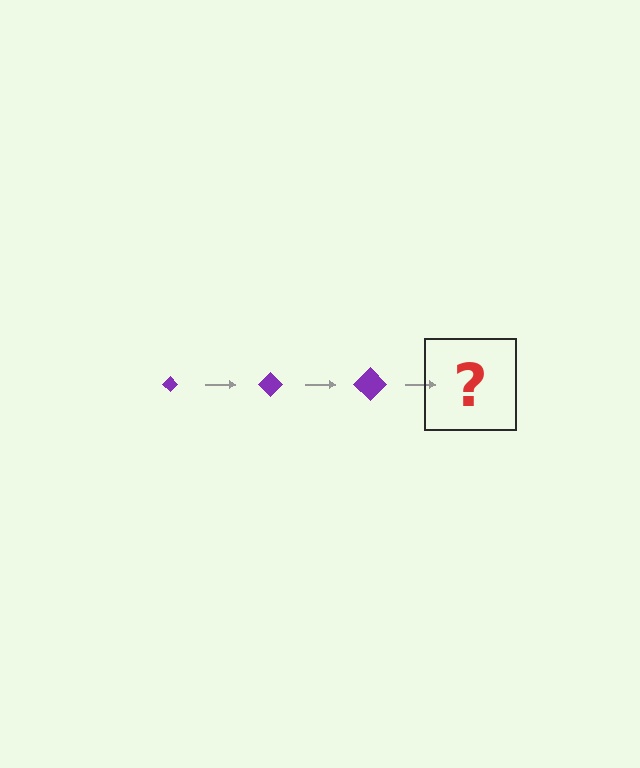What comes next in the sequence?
The next element should be a purple diamond, larger than the previous one.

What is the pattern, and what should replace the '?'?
The pattern is that the diamond gets progressively larger each step. The '?' should be a purple diamond, larger than the previous one.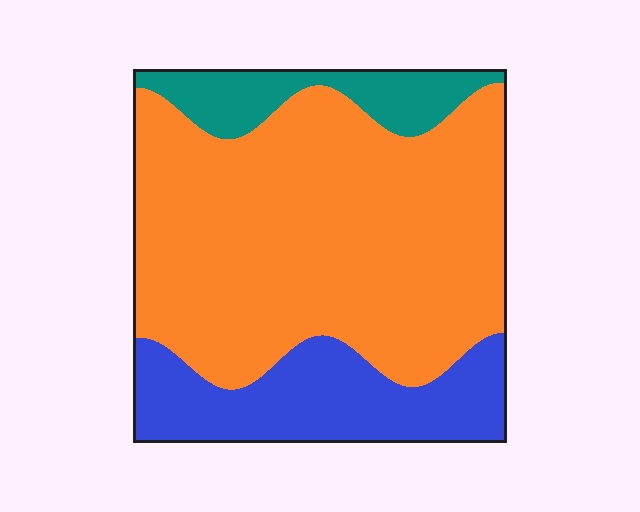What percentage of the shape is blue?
Blue covers roughly 20% of the shape.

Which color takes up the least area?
Teal, at roughly 10%.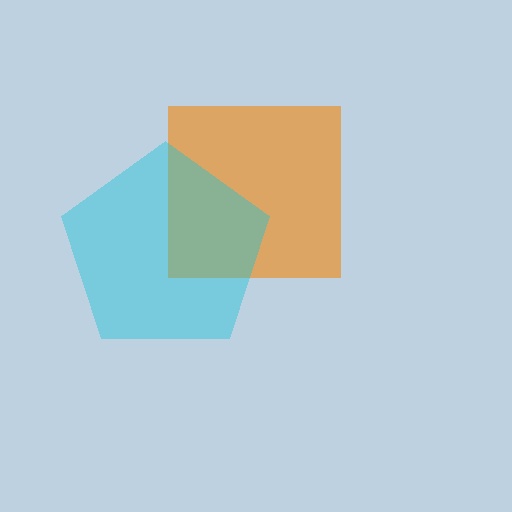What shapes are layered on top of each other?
The layered shapes are: an orange square, a cyan pentagon.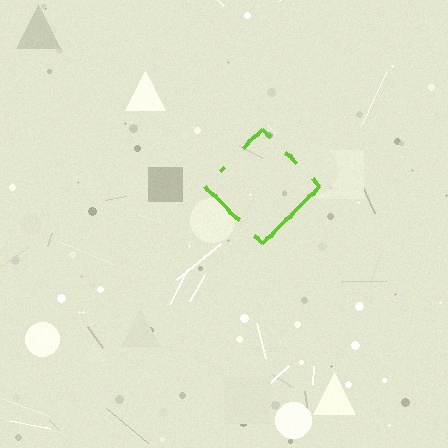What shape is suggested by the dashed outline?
The dashed outline suggests a diamond.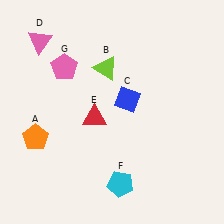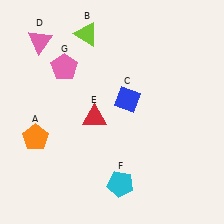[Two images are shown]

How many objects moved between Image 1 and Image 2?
1 object moved between the two images.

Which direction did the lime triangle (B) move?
The lime triangle (B) moved up.